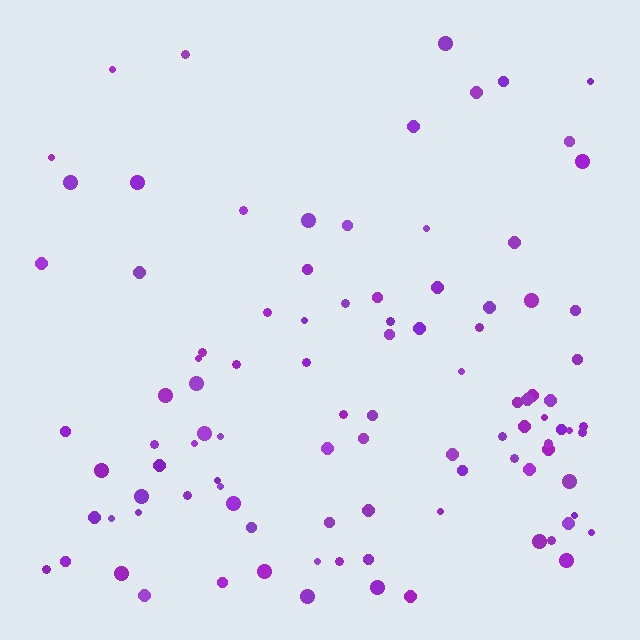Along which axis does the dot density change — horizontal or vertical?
Vertical.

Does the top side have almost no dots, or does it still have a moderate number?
Still a moderate number, just noticeably fewer than the bottom.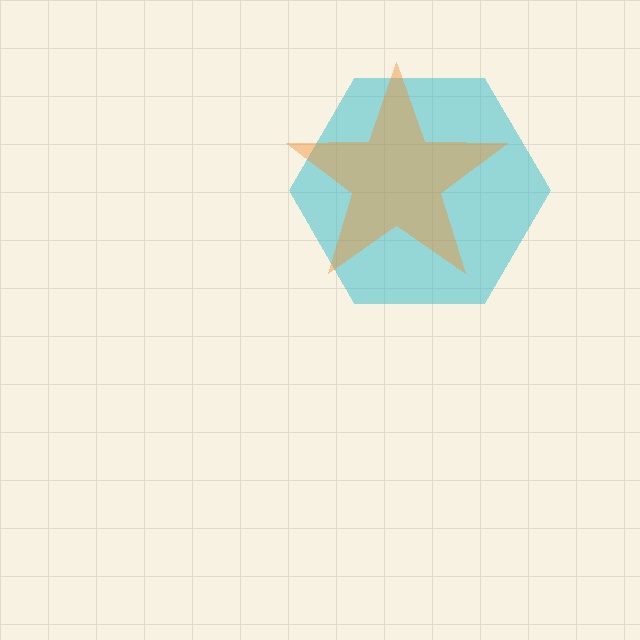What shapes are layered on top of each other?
The layered shapes are: a cyan hexagon, an orange star.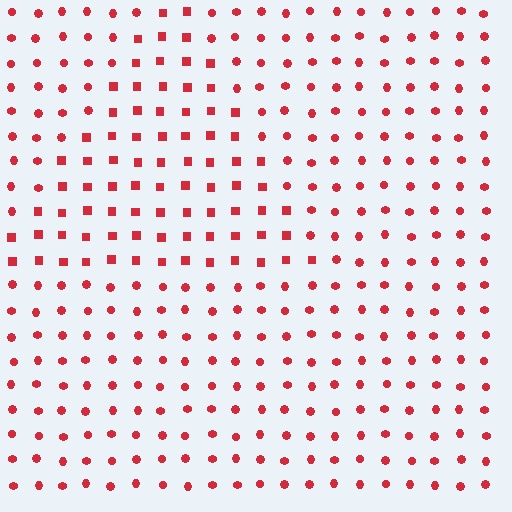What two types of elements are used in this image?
The image uses squares inside the triangle region and circles outside it.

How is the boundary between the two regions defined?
The boundary is defined by a change in element shape: squares inside vs. circles outside. All elements share the same color and spacing.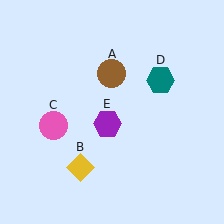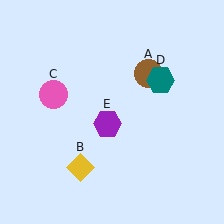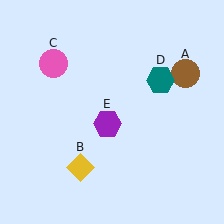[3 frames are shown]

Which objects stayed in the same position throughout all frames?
Yellow diamond (object B) and teal hexagon (object D) and purple hexagon (object E) remained stationary.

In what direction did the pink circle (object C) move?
The pink circle (object C) moved up.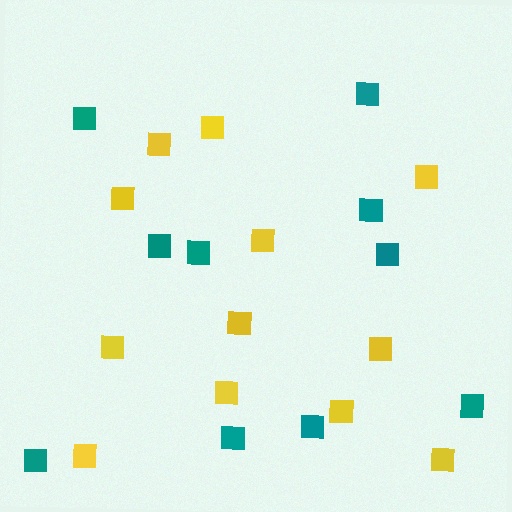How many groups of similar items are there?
There are 2 groups: one group of yellow squares (12) and one group of teal squares (10).